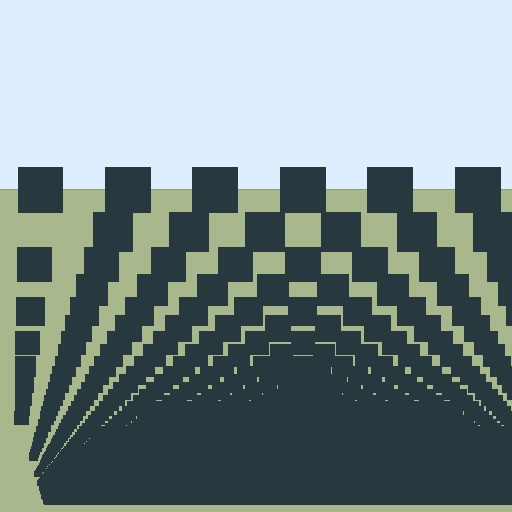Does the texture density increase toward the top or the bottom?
Density increases toward the bottom.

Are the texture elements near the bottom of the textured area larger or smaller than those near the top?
Smaller. The gradient is inverted — elements near the bottom are smaller and denser.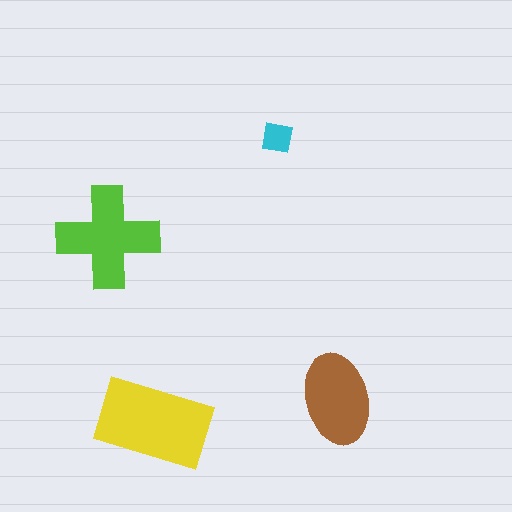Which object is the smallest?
The cyan square.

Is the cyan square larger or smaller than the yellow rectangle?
Smaller.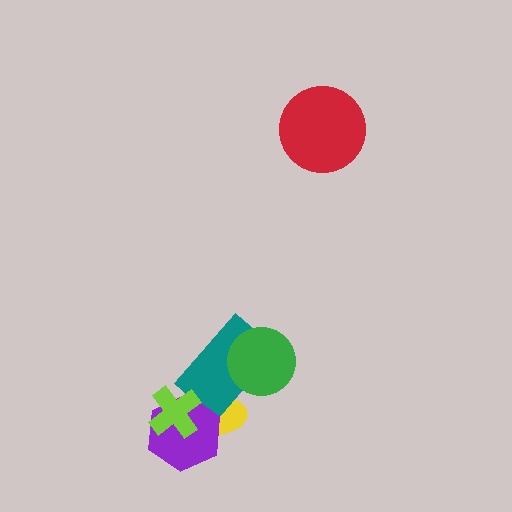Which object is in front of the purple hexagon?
The lime cross is in front of the purple hexagon.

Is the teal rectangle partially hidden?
Yes, it is partially covered by another shape.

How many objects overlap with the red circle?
0 objects overlap with the red circle.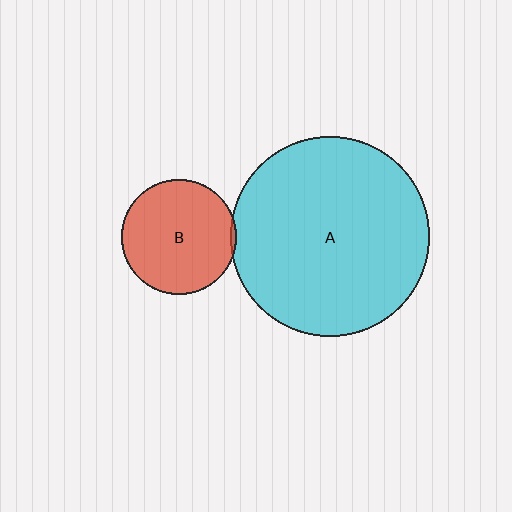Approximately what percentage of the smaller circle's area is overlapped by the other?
Approximately 5%.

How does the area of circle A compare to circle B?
Approximately 3.0 times.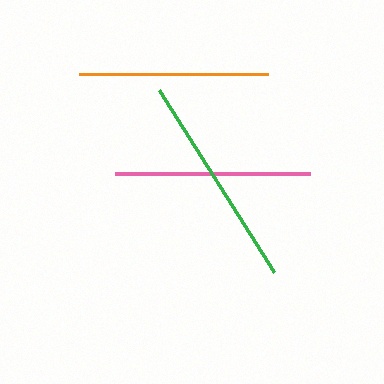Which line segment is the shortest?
The orange line is the shortest at approximately 189 pixels.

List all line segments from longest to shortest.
From longest to shortest: green, pink, orange.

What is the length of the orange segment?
The orange segment is approximately 189 pixels long.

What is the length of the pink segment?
The pink segment is approximately 195 pixels long.